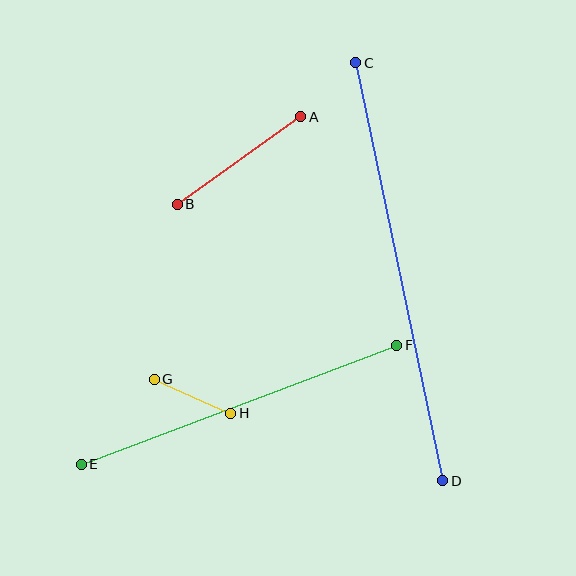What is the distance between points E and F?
The distance is approximately 337 pixels.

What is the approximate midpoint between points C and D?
The midpoint is at approximately (399, 272) pixels.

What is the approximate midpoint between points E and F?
The midpoint is at approximately (239, 405) pixels.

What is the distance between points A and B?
The distance is approximately 152 pixels.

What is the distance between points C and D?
The distance is approximately 427 pixels.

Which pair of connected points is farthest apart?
Points C and D are farthest apart.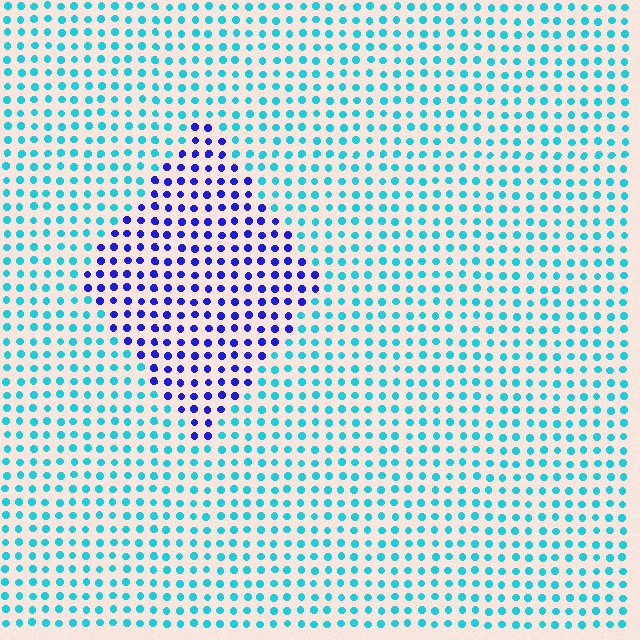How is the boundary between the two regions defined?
The boundary is defined purely by a slight shift in hue (about 57 degrees). Spacing, size, and orientation are identical on both sides.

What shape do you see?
I see a diamond.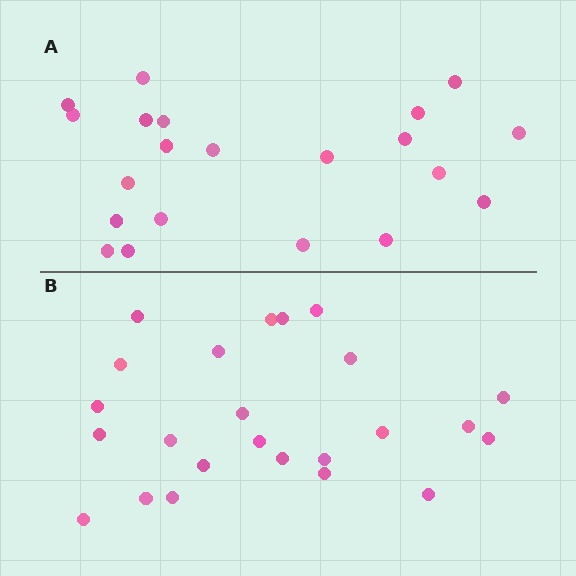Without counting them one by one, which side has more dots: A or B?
Region B (the bottom region) has more dots.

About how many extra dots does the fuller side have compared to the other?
Region B has just a few more — roughly 2 or 3 more dots than region A.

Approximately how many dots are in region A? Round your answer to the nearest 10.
About 20 dots. (The exact count is 21, which rounds to 20.)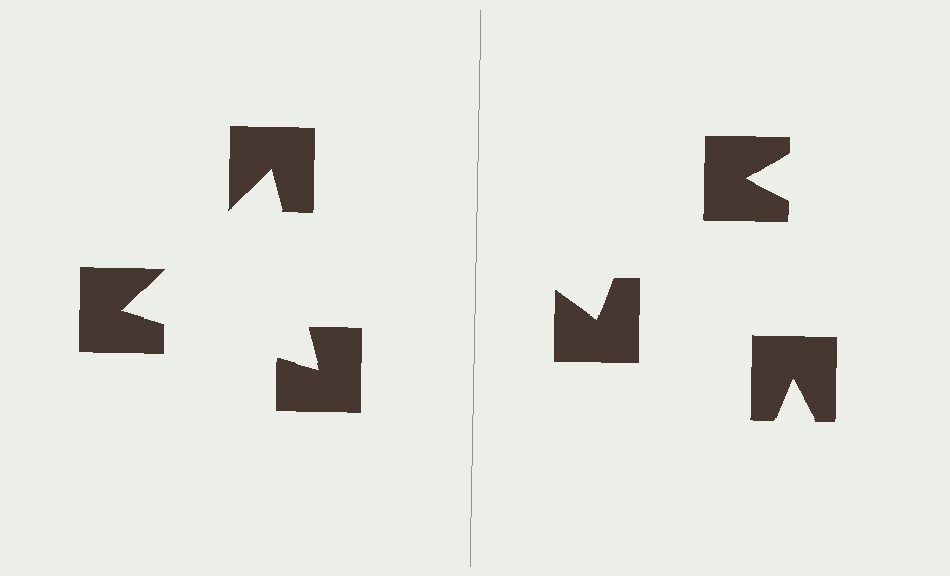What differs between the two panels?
The notched squares are positioned identically on both sides; only the wedge orientations differ. On the left they align to a triangle; on the right they are misaligned.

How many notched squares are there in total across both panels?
6 — 3 on each side.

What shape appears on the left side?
An illusory triangle.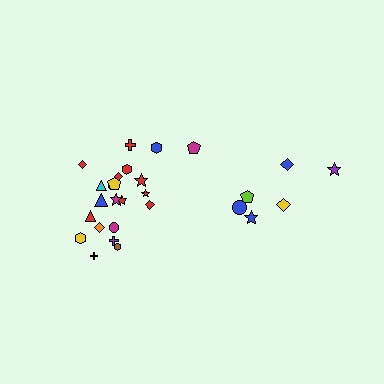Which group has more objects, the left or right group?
The left group.